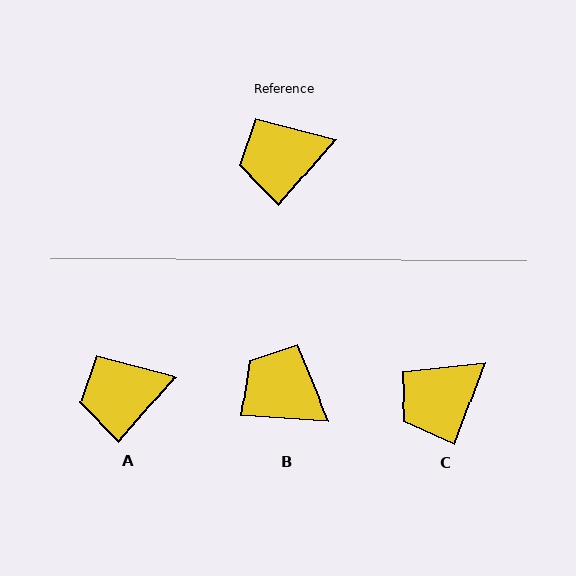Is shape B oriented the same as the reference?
No, it is off by about 53 degrees.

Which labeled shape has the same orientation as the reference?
A.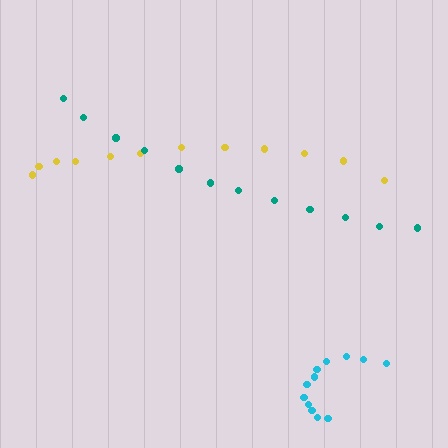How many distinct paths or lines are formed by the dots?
There are 3 distinct paths.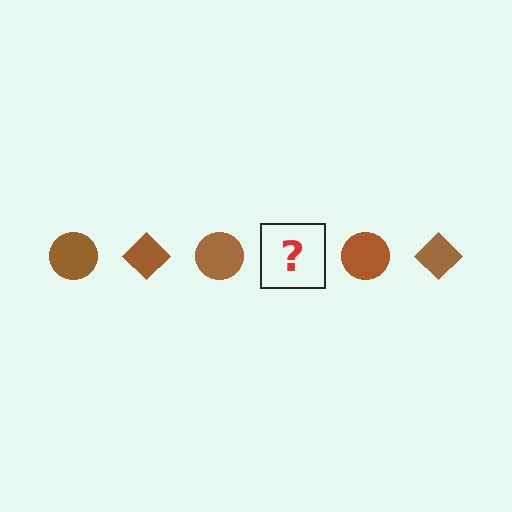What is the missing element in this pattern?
The missing element is a brown diamond.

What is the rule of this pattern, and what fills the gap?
The rule is that the pattern cycles through circle, diamond shapes in brown. The gap should be filled with a brown diamond.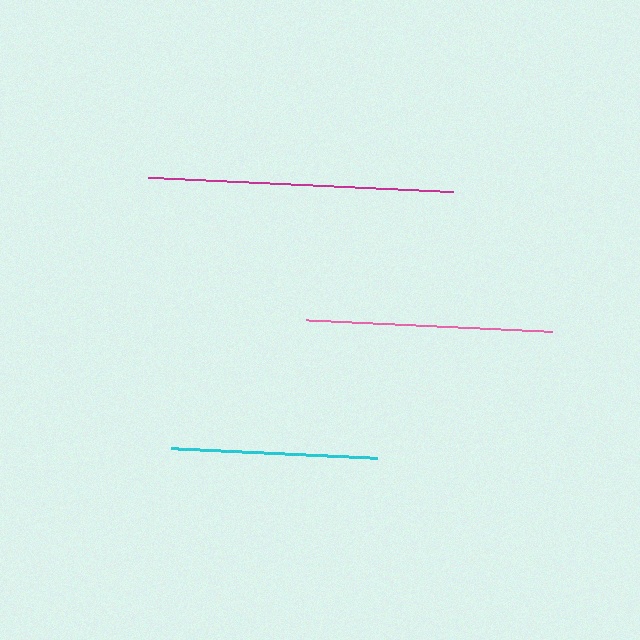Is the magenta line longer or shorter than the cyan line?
The magenta line is longer than the cyan line.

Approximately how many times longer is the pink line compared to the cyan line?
The pink line is approximately 1.2 times the length of the cyan line.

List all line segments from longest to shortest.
From longest to shortest: magenta, pink, cyan.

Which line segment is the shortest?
The cyan line is the shortest at approximately 207 pixels.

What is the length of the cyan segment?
The cyan segment is approximately 207 pixels long.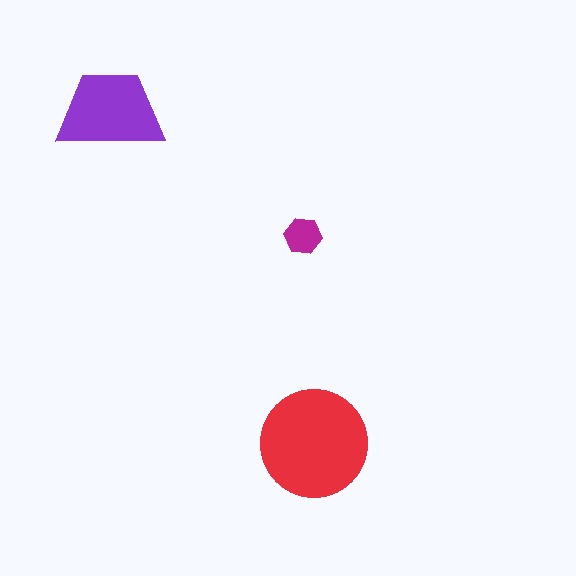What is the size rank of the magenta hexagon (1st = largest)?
3rd.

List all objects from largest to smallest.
The red circle, the purple trapezoid, the magenta hexagon.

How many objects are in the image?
There are 3 objects in the image.